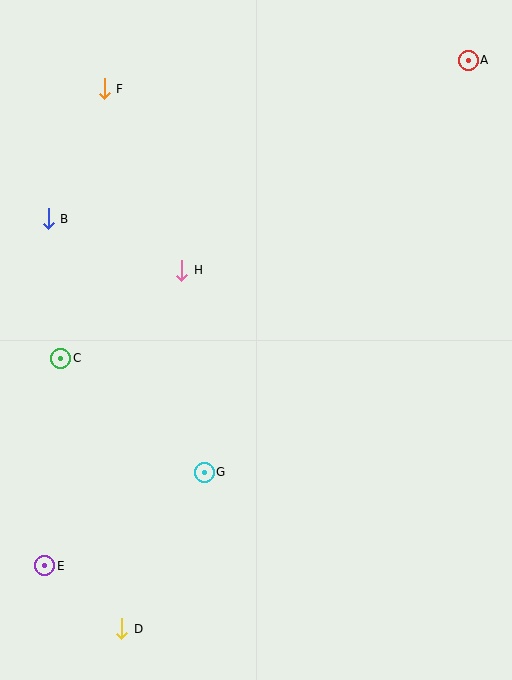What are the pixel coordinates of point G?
Point G is at (204, 472).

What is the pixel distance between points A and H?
The distance between A and H is 355 pixels.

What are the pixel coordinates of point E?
Point E is at (45, 566).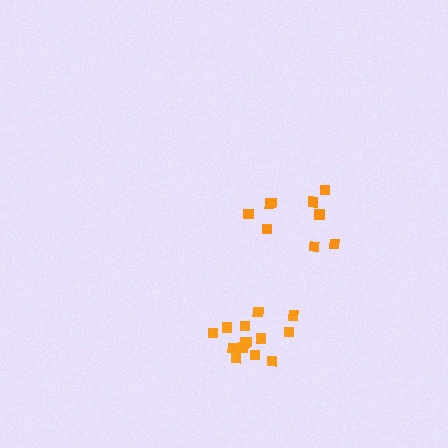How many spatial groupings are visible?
There are 2 spatial groupings.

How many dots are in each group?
Group 1: 14 dots, Group 2: 9 dots (23 total).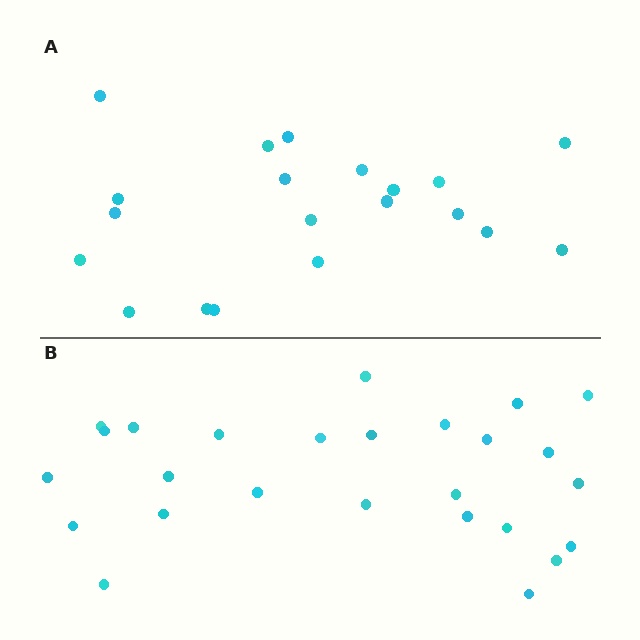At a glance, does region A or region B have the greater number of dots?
Region B (the bottom region) has more dots.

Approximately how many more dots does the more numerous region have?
Region B has about 6 more dots than region A.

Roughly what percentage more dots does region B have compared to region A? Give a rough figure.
About 30% more.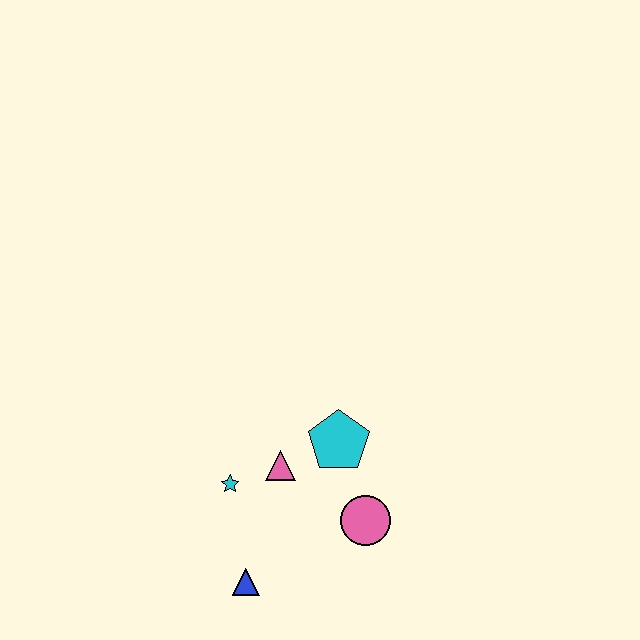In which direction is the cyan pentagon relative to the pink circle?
The cyan pentagon is above the pink circle.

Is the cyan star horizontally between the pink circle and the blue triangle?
No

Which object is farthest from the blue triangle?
The cyan pentagon is farthest from the blue triangle.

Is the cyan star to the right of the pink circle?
No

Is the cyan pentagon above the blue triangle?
Yes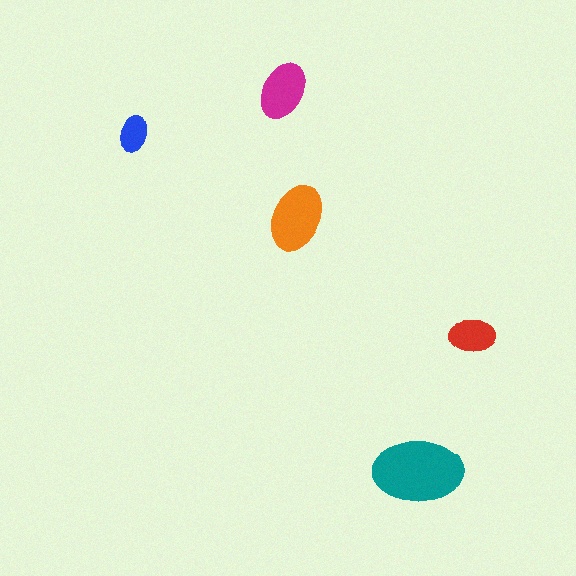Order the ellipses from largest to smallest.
the teal one, the orange one, the magenta one, the red one, the blue one.